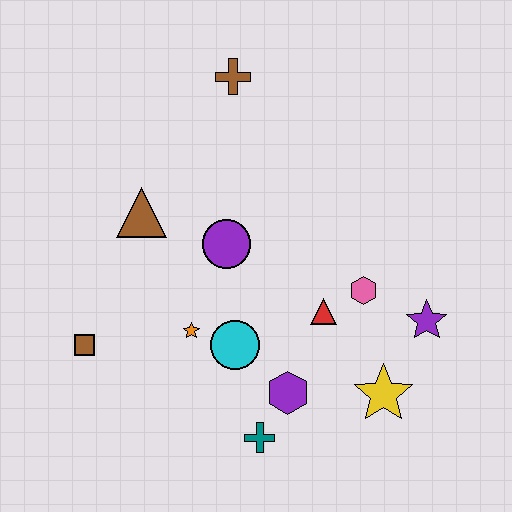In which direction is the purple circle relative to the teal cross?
The purple circle is above the teal cross.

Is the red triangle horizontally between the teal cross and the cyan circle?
No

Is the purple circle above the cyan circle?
Yes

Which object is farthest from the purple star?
The brown square is farthest from the purple star.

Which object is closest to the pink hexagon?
The red triangle is closest to the pink hexagon.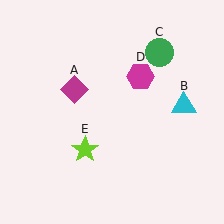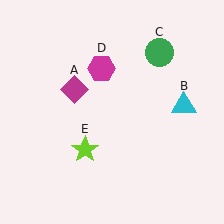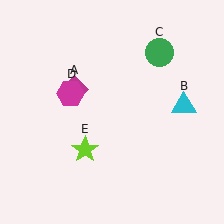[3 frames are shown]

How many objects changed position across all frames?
1 object changed position: magenta hexagon (object D).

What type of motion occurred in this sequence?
The magenta hexagon (object D) rotated counterclockwise around the center of the scene.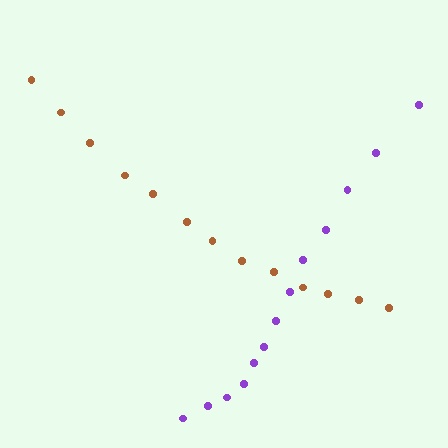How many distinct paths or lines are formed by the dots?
There are 2 distinct paths.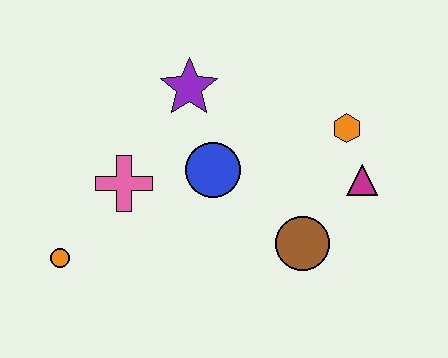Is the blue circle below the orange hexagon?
Yes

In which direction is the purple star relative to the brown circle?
The purple star is above the brown circle.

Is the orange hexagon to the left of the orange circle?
No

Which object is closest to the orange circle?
The pink cross is closest to the orange circle.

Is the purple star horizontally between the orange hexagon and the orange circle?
Yes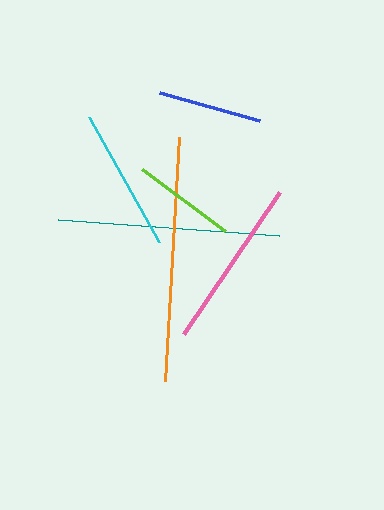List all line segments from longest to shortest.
From longest to shortest: orange, teal, pink, cyan, blue, lime.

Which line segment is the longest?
The orange line is the longest at approximately 244 pixels.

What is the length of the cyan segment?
The cyan segment is approximately 143 pixels long.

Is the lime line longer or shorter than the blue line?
The blue line is longer than the lime line.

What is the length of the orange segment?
The orange segment is approximately 244 pixels long.